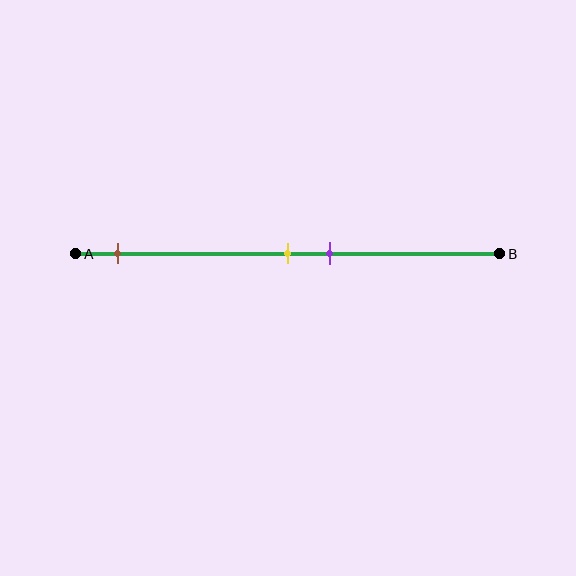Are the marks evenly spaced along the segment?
No, the marks are not evenly spaced.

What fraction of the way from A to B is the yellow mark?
The yellow mark is approximately 50% (0.5) of the way from A to B.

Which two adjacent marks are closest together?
The yellow and purple marks are the closest adjacent pair.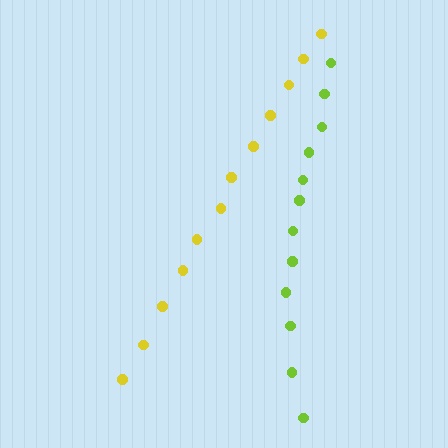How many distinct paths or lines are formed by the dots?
There are 2 distinct paths.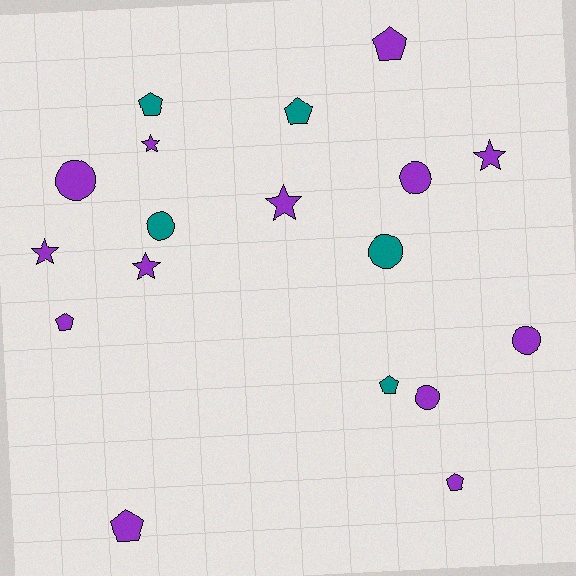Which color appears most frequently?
Purple, with 13 objects.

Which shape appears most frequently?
Pentagon, with 7 objects.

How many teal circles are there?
There are 2 teal circles.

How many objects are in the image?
There are 18 objects.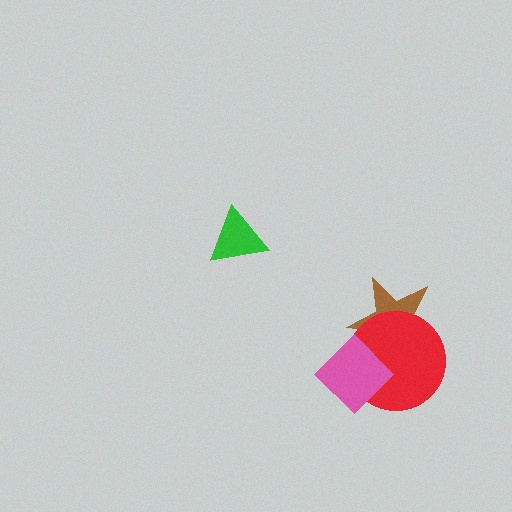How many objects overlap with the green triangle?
0 objects overlap with the green triangle.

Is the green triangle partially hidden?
No, no other shape covers it.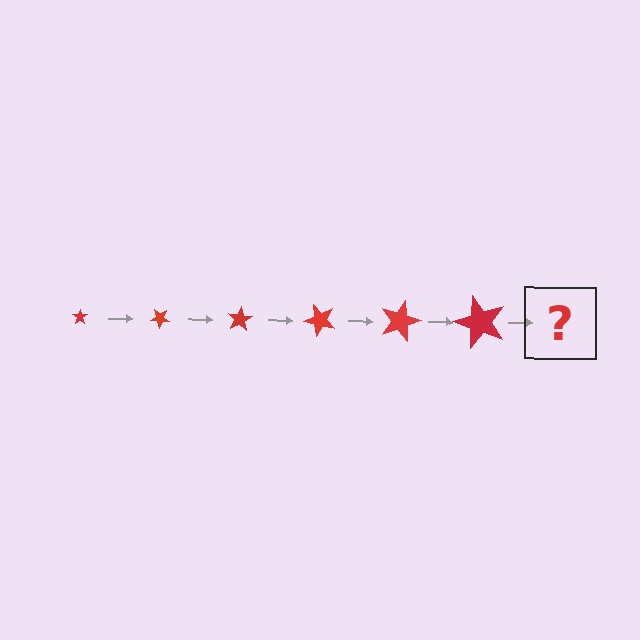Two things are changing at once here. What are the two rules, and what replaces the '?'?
The two rules are that the star grows larger each step and it rotates 40 degrees each step. The '?' should be a star, larger than the previous one and rotated 240 degrees from the start.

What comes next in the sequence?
The next element should be a star, larger than the previous one and rotated 240 degrees from the start.